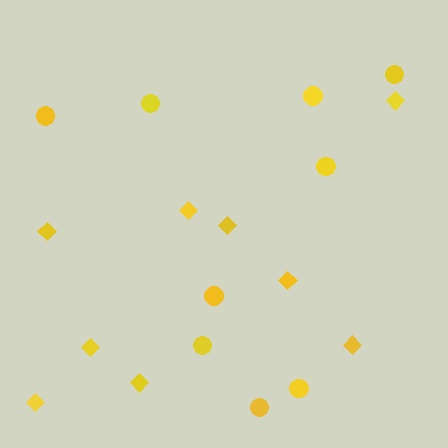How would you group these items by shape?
There are 2 groups: one group of circles (9) and one group of diamonds (9).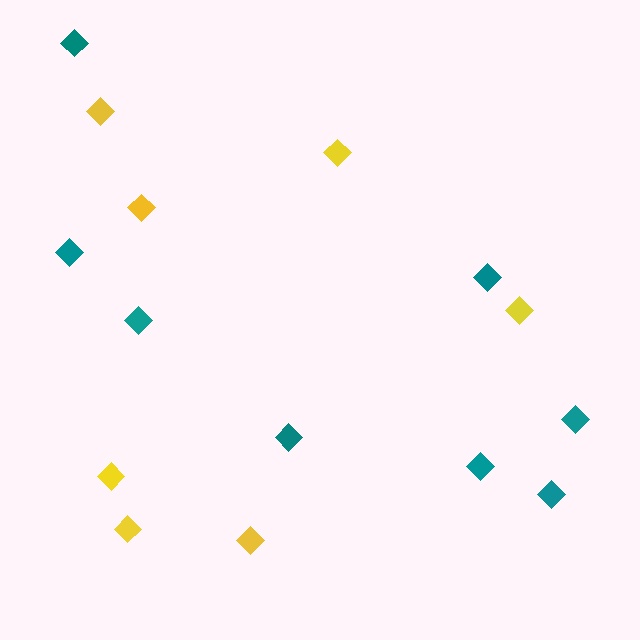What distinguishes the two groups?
There are 2 groups: one group of teal diamonds (8) and one group of yellow diamonds (7).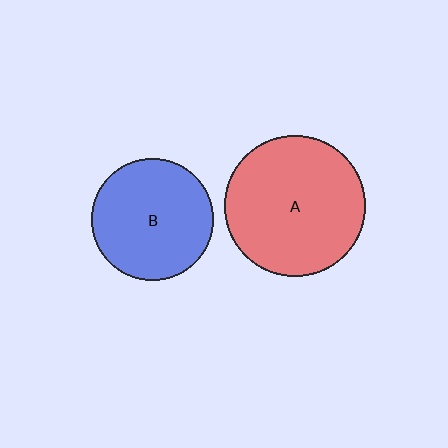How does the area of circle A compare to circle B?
Approximately 1.3 times.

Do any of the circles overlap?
No, none of the circles overlap.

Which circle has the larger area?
Circle A (red).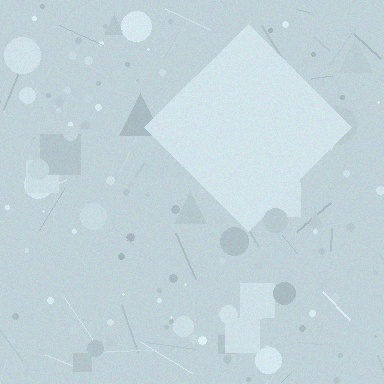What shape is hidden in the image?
A diamond is hidden in the image.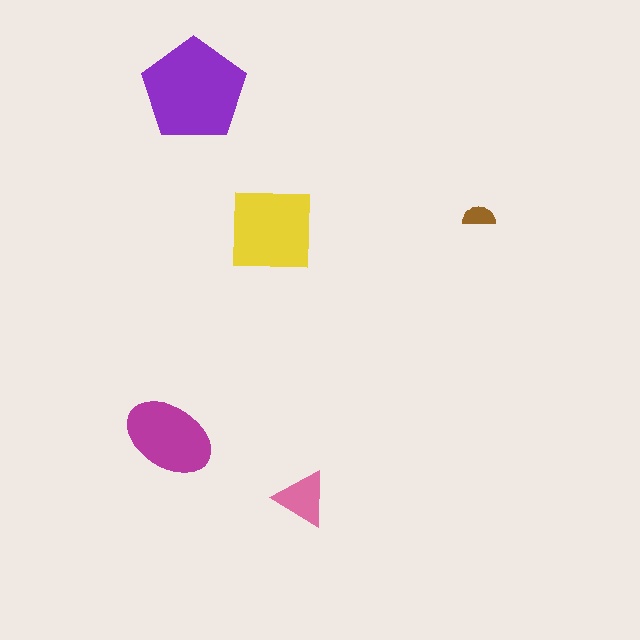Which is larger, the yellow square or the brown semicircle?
The yellow square.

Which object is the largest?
The purple pentagon.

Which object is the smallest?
The brown semicircle.